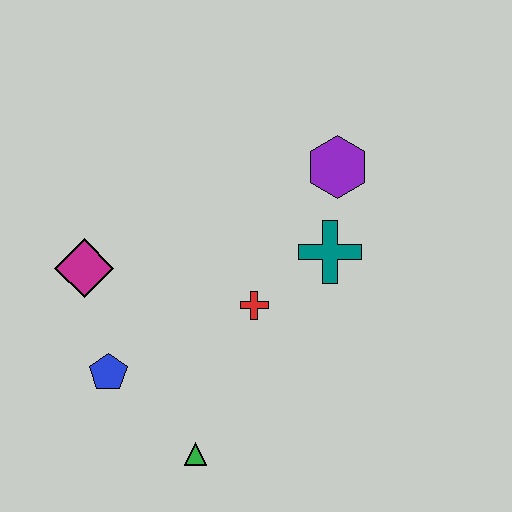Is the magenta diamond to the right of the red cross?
No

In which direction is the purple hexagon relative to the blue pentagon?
The purple hexagon is to the right of the blue pentagon.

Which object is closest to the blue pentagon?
The magenta diamond is closest to the blue pentagon.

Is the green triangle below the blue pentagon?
Yes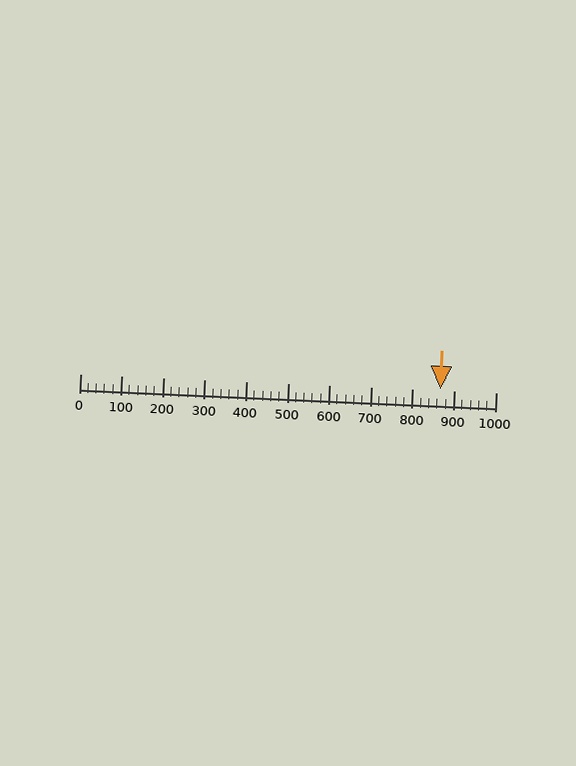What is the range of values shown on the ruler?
The ruler shows values from 0 to 1000.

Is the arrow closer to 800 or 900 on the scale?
The arrow is closer to 900.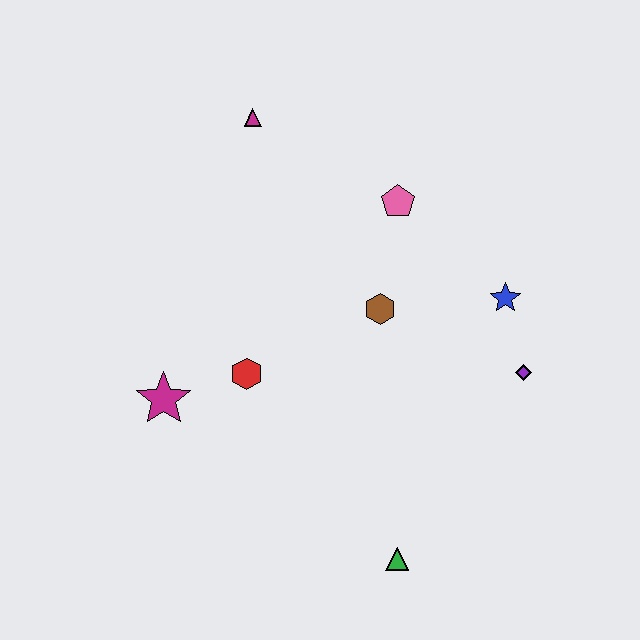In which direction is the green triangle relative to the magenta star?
The green triangle is to the right of the magenta star.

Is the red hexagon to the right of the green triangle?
No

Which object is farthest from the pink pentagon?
The green triangle is farthest from the pink pentagon.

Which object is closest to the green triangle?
The purple diamond is closest to the green triangle.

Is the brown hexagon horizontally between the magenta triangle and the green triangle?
Yes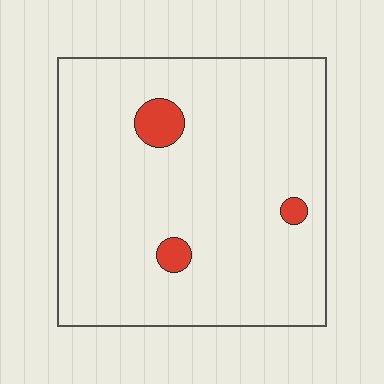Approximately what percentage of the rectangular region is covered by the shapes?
Approximately 5%.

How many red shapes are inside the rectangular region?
3.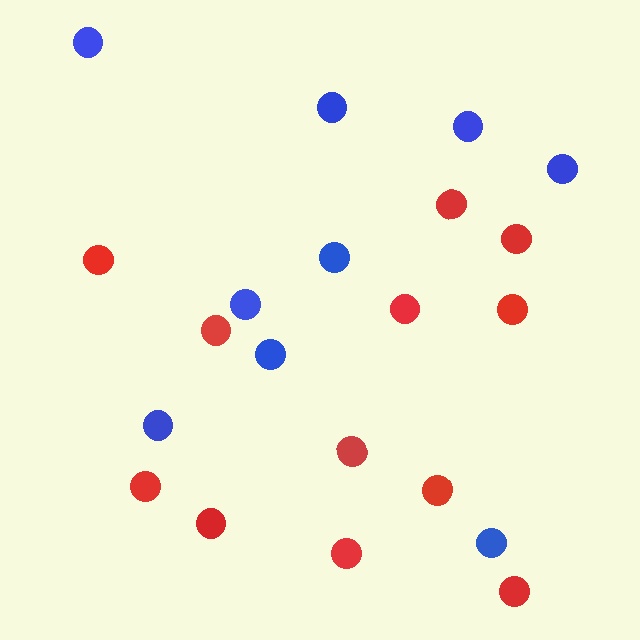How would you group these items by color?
There are 2 groups: one group of red circles (12) and one group of blue circles (9).